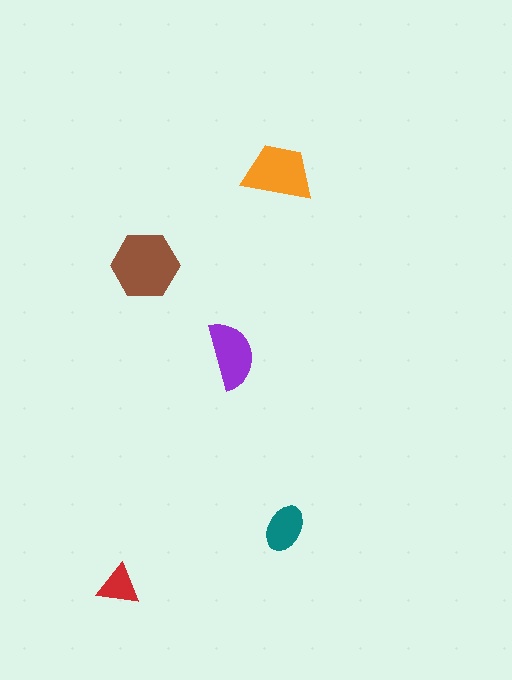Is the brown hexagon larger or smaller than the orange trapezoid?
Larger.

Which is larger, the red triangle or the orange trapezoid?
The orange trapezoid.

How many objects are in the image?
There are 5 objects in the image.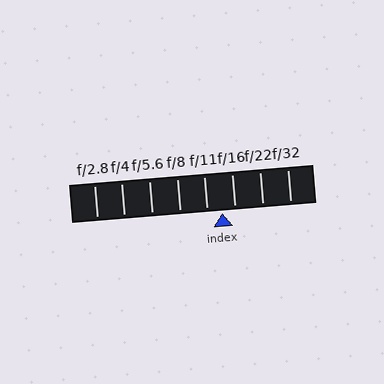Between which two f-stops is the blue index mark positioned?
The index mark is between f/11 and f/16.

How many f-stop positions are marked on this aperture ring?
There are 8 f-stop positions marked.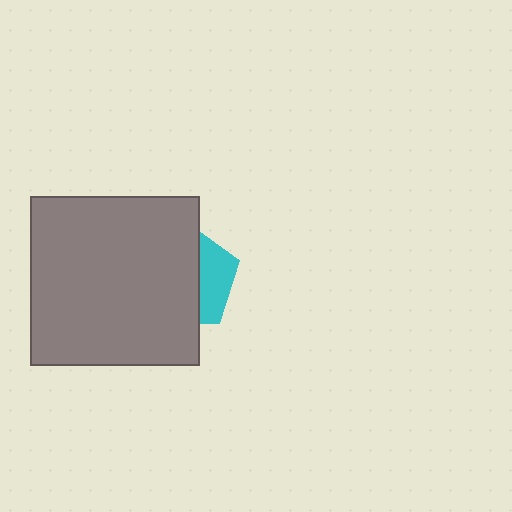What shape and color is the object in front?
The object in front is a gray square.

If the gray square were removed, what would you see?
You would see the complete cyan pentagon.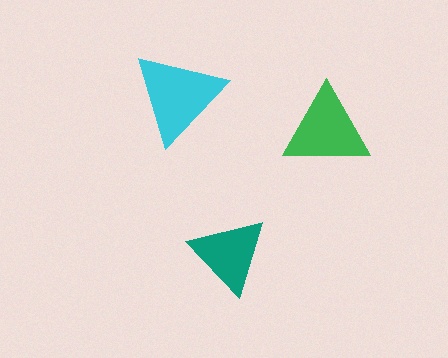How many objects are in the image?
There are 3 objects in the image.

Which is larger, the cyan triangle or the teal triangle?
The cyan one.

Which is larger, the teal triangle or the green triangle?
The green one.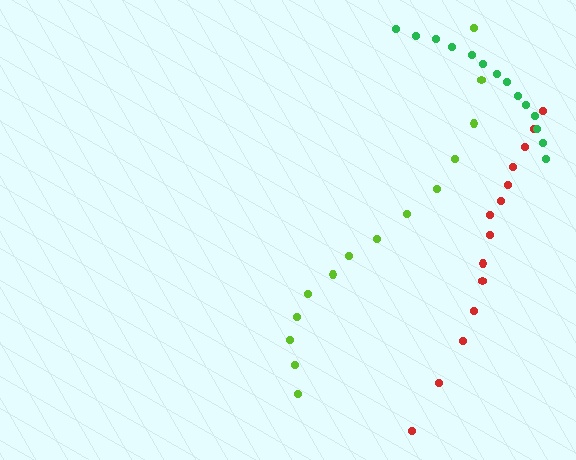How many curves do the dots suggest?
There are 3 distinct paths.